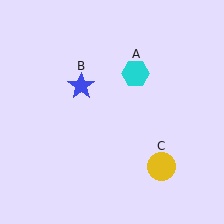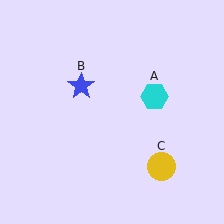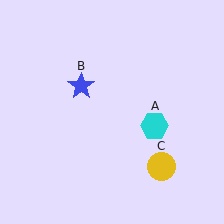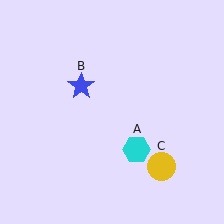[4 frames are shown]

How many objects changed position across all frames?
1 object changed position: cyan hexagon (object A).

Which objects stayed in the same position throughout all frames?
Blue star (object B) and yellow circle (object C) remained stationary.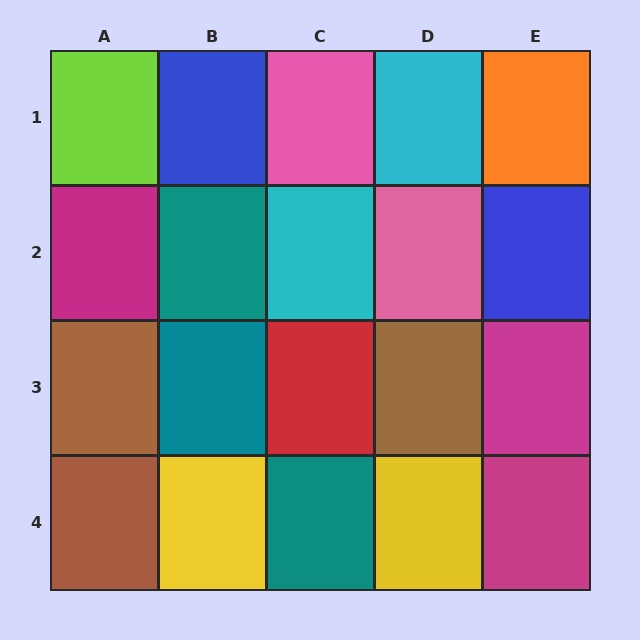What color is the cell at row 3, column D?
Brown.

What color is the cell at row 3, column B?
Teal.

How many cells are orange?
1 cell is orange.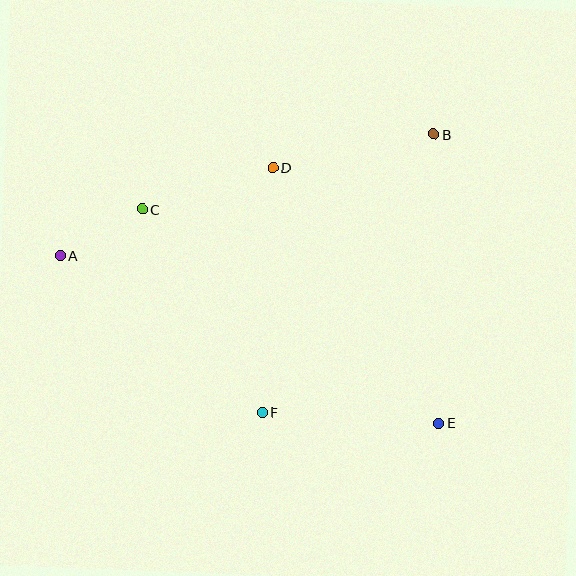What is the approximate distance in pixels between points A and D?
The distance between A and D is approximately 230 pixels.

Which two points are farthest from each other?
Points A and E are farthest from each other.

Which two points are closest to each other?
Points A and C are closest to each other.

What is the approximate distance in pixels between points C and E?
The distance between C and E is approximately 366 pixels.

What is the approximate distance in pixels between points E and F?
The distance between E and F is approximately 176 pixels.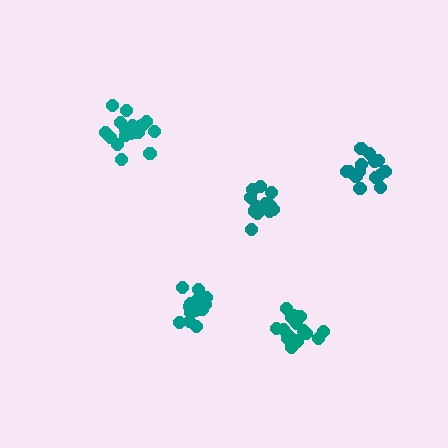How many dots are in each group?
Group 1: 17 dots, Group 2: 18 dots, Group 3: 16 dots, Group 4: 16 dots, Group 5: 18 dots (85 total).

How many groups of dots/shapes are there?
There are 5 groups.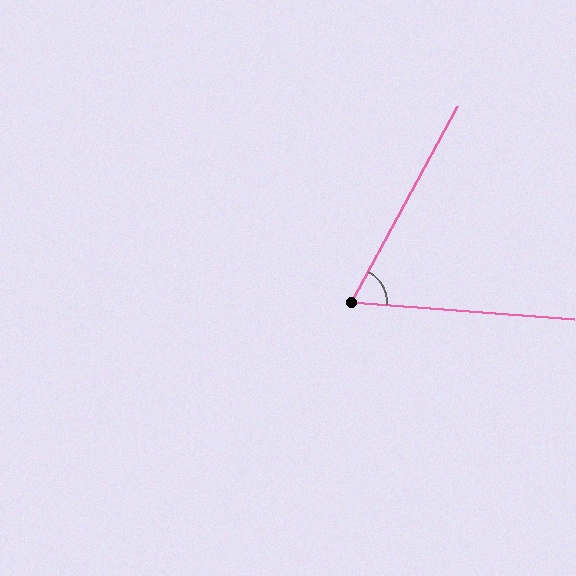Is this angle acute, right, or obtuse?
It is acute.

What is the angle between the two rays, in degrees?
Approximately 66 degrees.